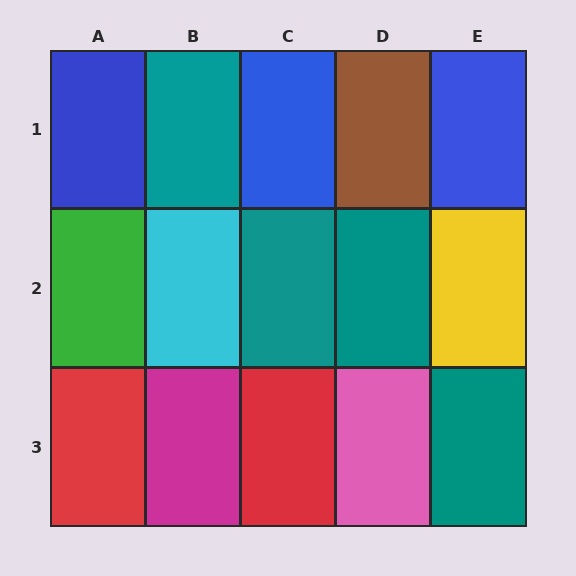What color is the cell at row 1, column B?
Teal.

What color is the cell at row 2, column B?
Cyan.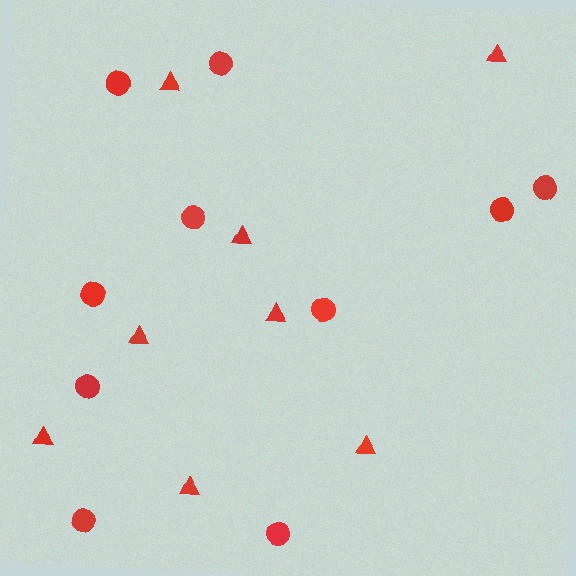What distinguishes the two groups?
There are 2 groups: one group of triangles (8) and one group of circles (10).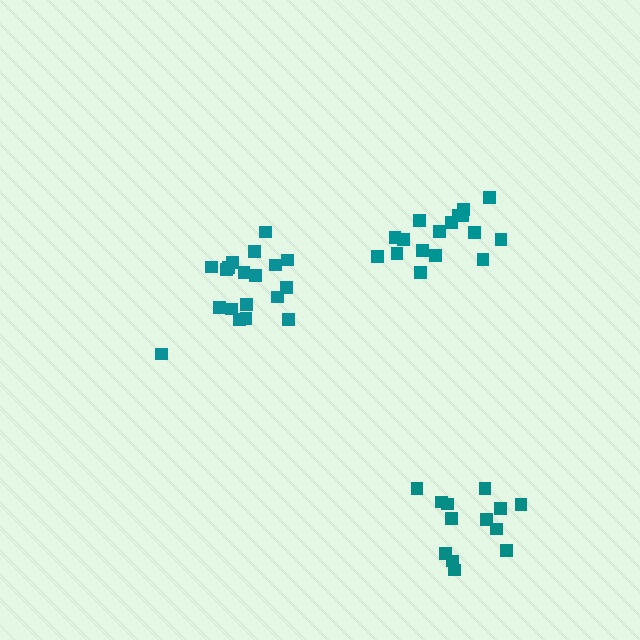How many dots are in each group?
Group 1: 19 dots, Group 2: 13 dots, Group 3: 17 dots (49 total).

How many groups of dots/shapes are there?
There are 3 groups.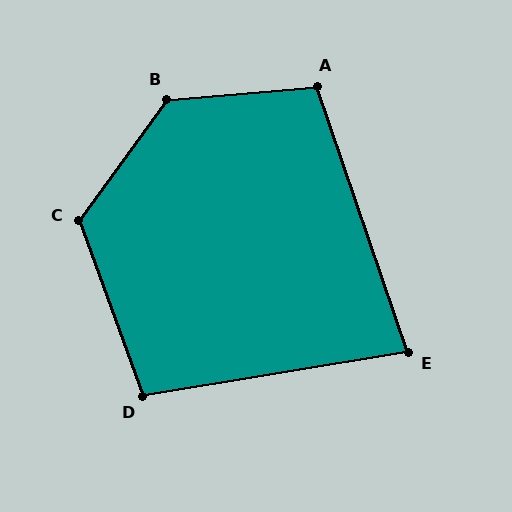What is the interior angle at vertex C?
Approximately 124 degrees (obtuse).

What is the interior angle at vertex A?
Approximately 104 degrees (obtuse).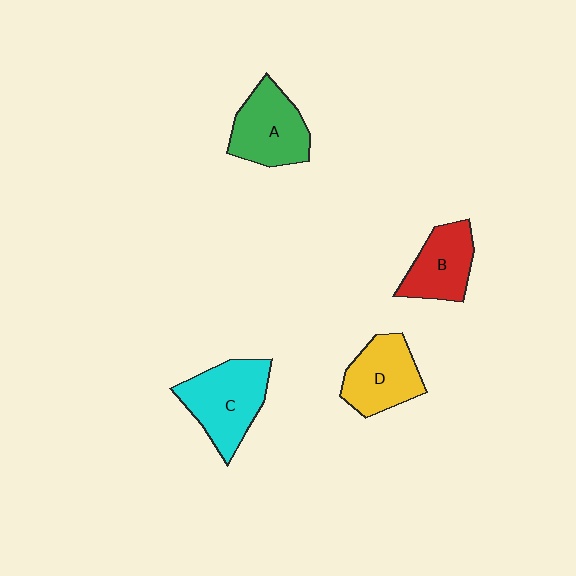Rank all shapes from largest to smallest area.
From largest to smallest: C (cyan), A (green), D (yellow), B (red).